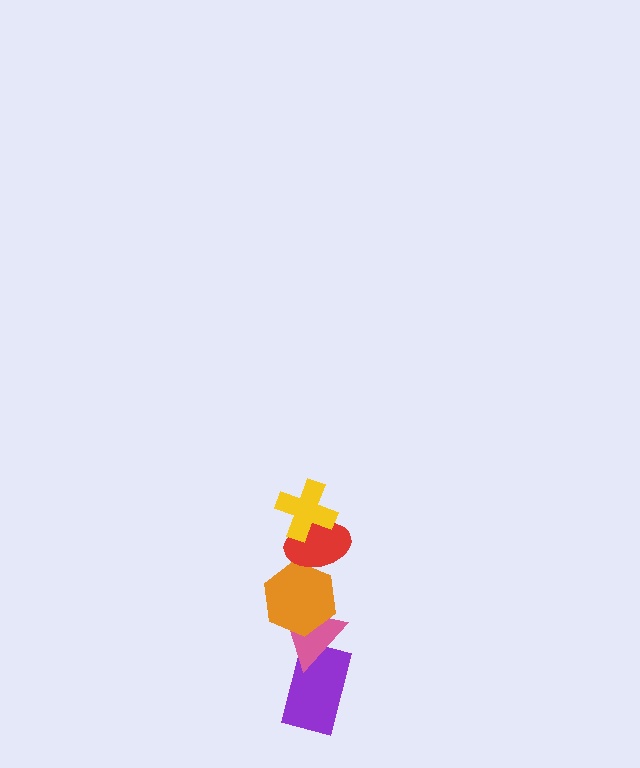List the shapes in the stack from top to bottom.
From top to bottom: the yellow cross, the red ellipse, the orange hexagon, the pink triangle, the purple rectangle.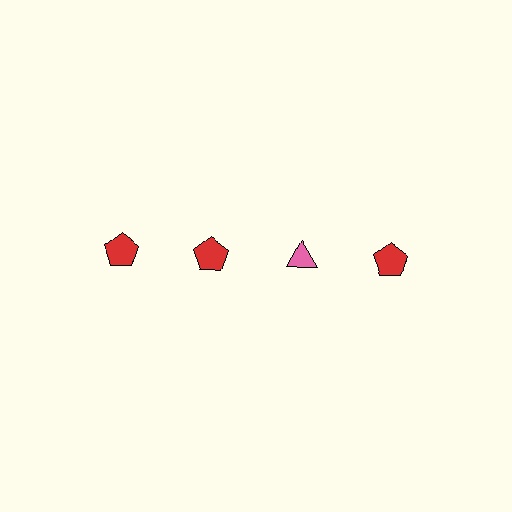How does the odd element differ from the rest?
It differs in both color (pink instead of red) and shape (triangle instead of pentagon).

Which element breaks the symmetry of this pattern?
The pink triangle in the top row, center column breaks the symmetry. All other shapes are red pentagons.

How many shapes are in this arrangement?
There are 4 shapes arranged in a grid pattern.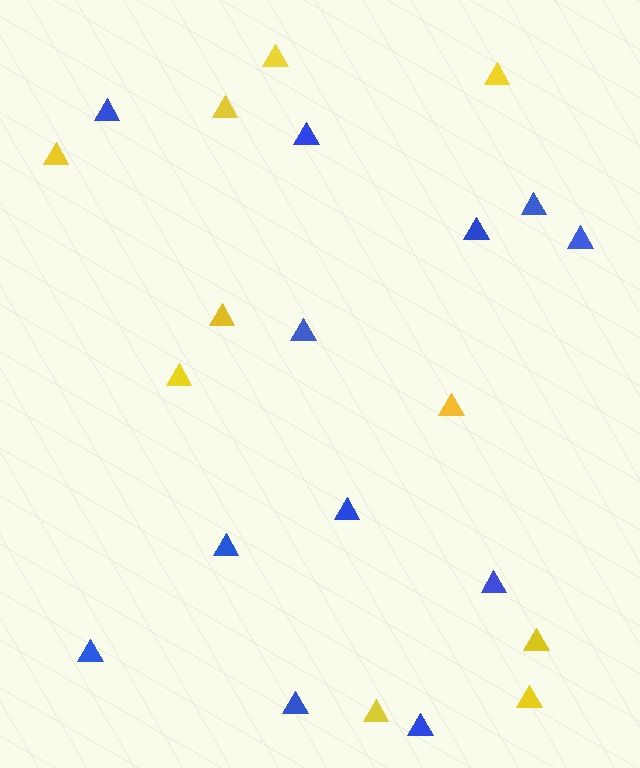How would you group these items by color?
There are 2 groups: one group of blue triangles (12) and one group of yellow triangles (10).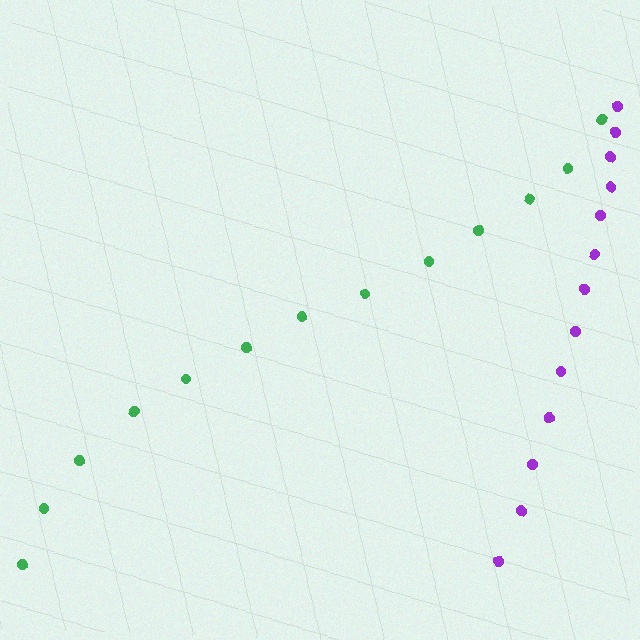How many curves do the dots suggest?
There are 2 distinct paths.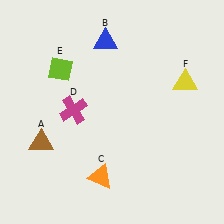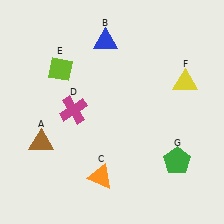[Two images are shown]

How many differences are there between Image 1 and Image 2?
There is 1 difference between the two images.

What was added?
A green pentagon (G) was added in Image 2.